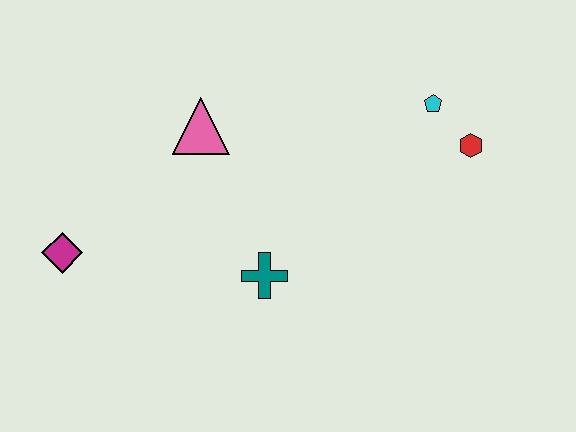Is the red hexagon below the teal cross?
No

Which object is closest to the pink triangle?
The teal cross is closest to the pink triangle.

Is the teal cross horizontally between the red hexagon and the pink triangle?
Yes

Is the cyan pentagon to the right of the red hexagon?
No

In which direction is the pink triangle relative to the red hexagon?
The pink triangle is to the left of the red hexagon.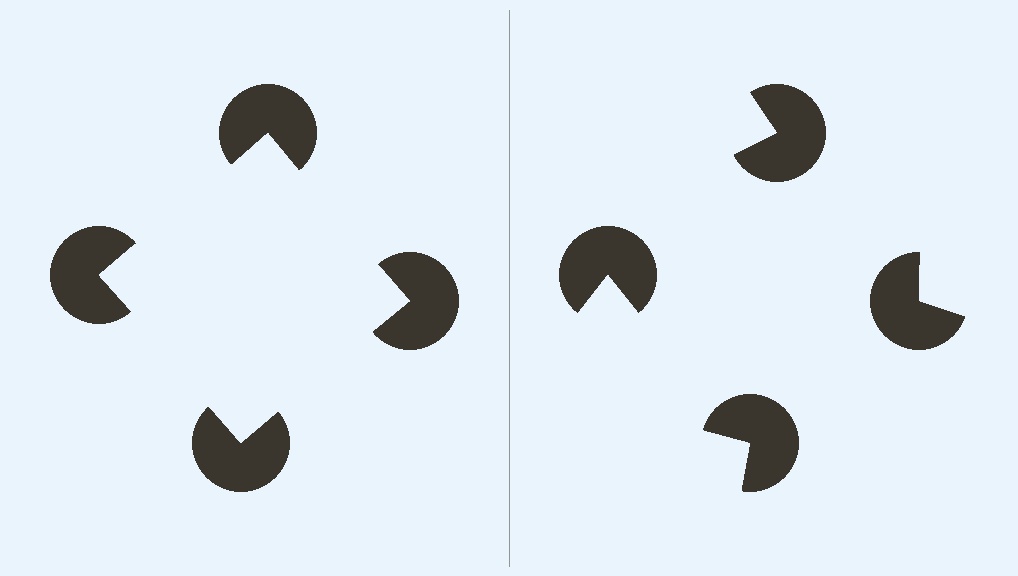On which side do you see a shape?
An illusory square appears on the left side. On the right side the wedge cuts are rotated, so no coherent shape forms.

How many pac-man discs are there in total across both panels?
8 — 4 on each side.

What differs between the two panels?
The pac-man discs are positioned identically on both sides; only the wedge orientations differ. On the left they align to a square; on the right they are misaligned.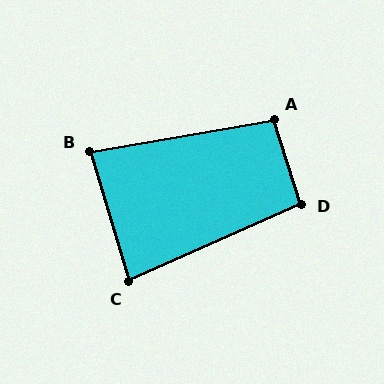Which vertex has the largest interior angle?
A, at approximately 97 degrees.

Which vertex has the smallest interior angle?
C, at approximately 83 degrees.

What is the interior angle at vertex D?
Approximately 97 degrees (obtuse).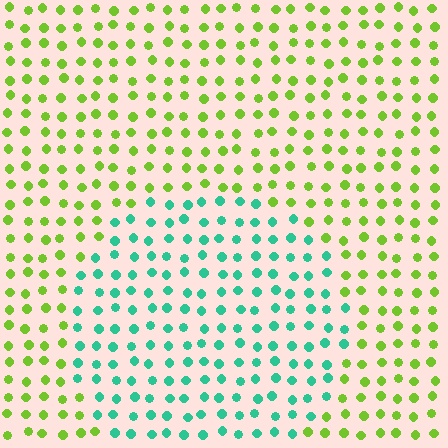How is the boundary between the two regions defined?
The boundary is defined purely by a slight shift in hue (about 68 degrees). Spacing, size, and orientation are identical on both sides.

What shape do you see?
I see a circle.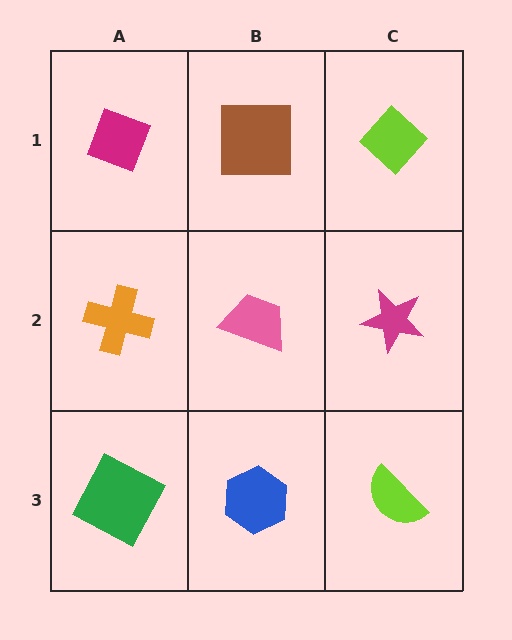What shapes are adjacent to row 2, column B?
A brown square (row 1, column B), a blue hexagon (row 3, column B), an orange cross (row 2, column A), a magenta star (row 2, column C).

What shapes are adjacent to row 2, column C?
A lime diamond (row 1, column C), a lime semicircle (row 3, column C), a pink trapezoid (row 2, column B).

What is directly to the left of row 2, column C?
A pink trapezoid.